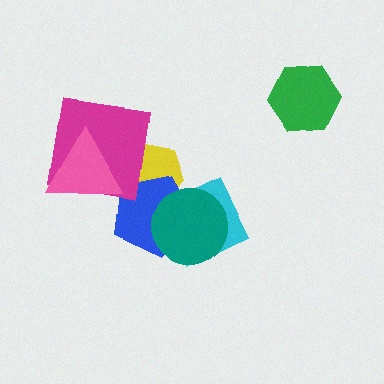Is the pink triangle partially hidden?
No, no other shape covers it.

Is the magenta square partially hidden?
Yes, it is partially covered by another shape.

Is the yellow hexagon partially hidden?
Yes, it is partially covered by another shape.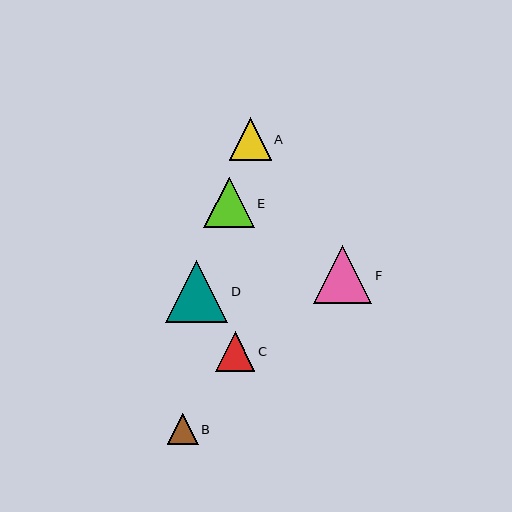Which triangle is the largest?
Triangle D is the largest with a size of approximately 62 pixels.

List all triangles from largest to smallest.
From largest to smallest: D, F, E, A, C, B.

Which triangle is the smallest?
Triangle B is the smallest with a size of approximately 31 pixels.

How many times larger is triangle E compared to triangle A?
Triangle E is approximately 1.2 times the size of triangle A.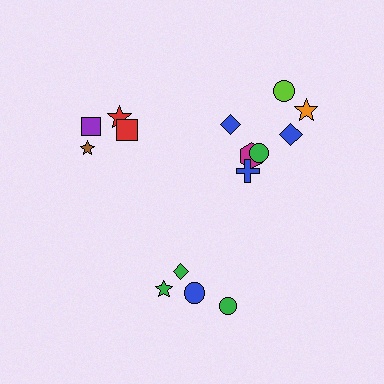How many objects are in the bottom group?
There are 4 objects.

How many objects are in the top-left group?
There are 4 objects.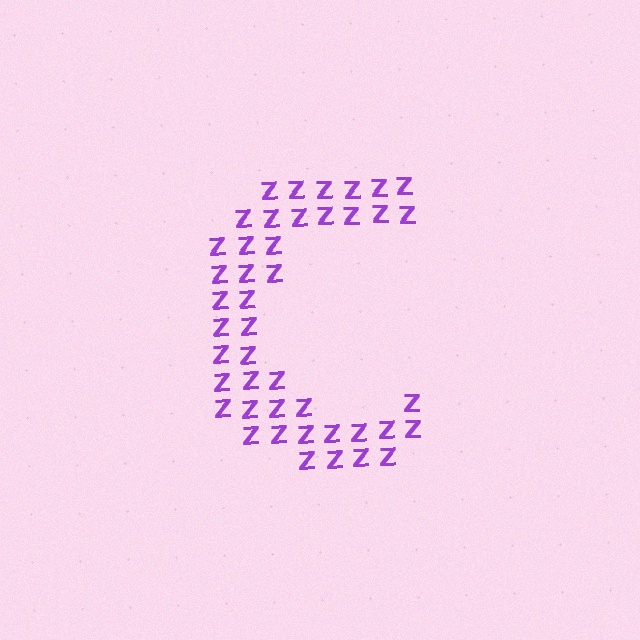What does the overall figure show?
The overall figure shows the letter C.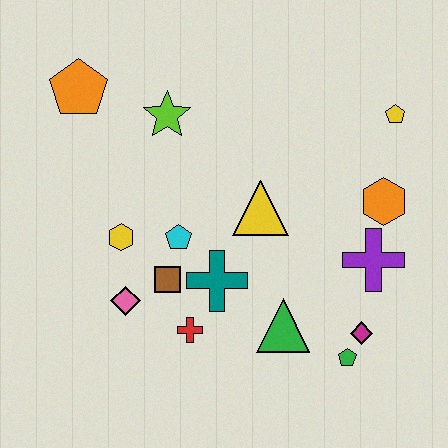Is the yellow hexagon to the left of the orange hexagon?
Yes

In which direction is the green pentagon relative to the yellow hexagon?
The green pentagon is to the right of the yellow hexagon.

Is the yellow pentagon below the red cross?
No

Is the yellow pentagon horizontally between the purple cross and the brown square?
No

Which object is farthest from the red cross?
The yellow pentagon is farthest from the red cross.